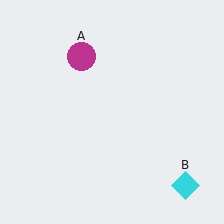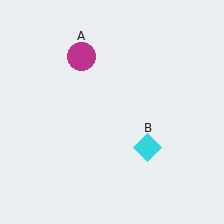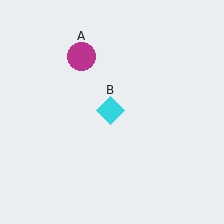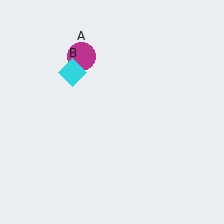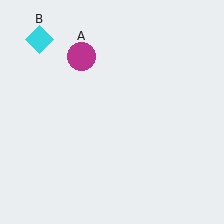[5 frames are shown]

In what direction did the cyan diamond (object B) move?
The cyan diamond (object B) moved up and to the left.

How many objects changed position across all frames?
1 object changed position: cyan diamond (object B).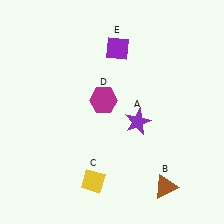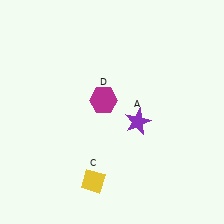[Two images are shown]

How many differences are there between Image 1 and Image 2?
There are 2 differences between the two images.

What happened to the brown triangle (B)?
The brown triangle (B) was removed in Image 2. It was in the bottom-right area of Image 1.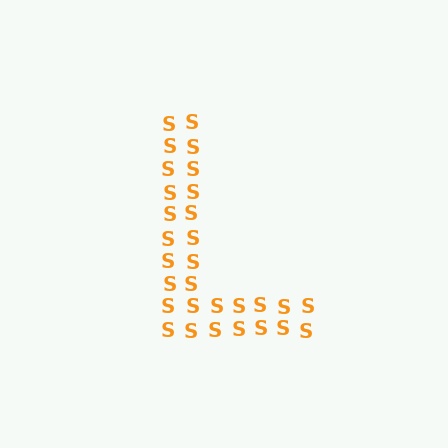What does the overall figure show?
The overall figure shows the letter L.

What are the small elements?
The small elements are letter S's.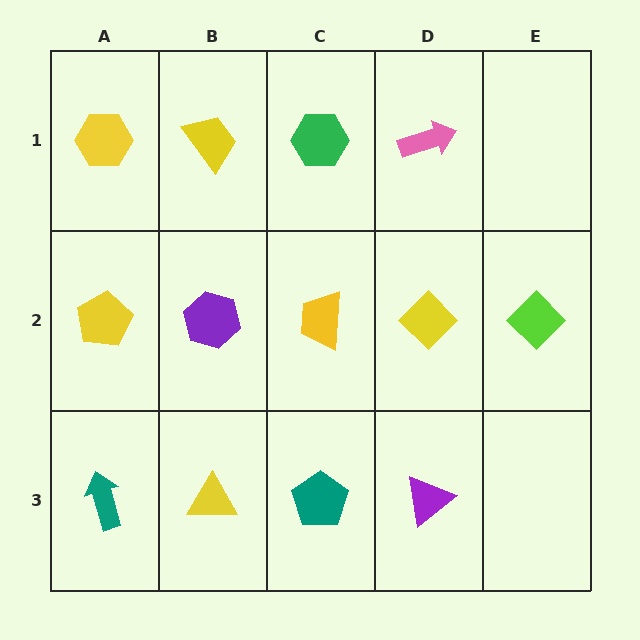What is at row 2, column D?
A yellow diamond.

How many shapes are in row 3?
4 shapes.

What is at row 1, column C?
A green hexagon.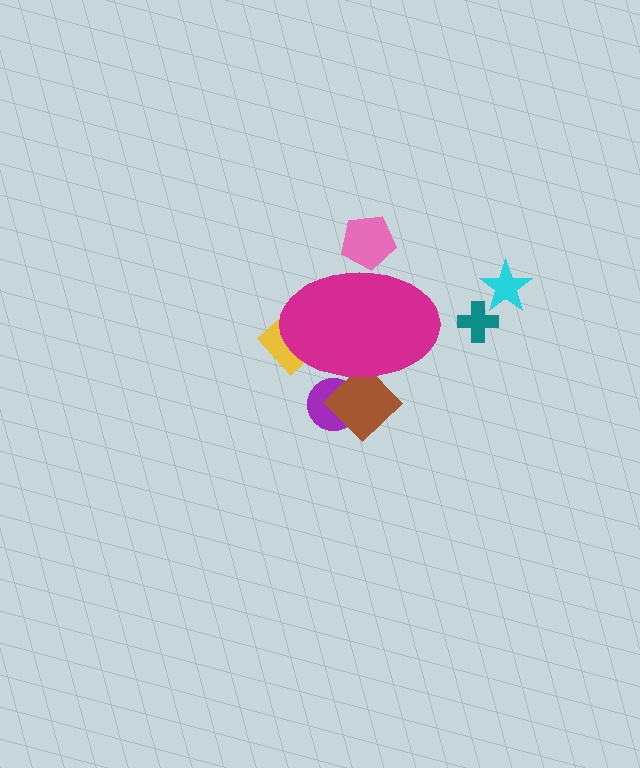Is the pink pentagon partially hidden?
Yes, the pink pentagon is partially hidden behind the magenta ellipse.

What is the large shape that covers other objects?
A magenta ellipse.